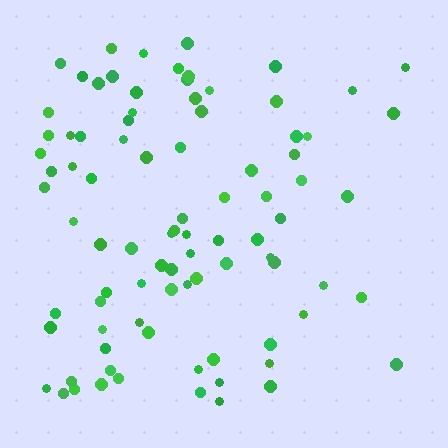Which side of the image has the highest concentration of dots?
The left.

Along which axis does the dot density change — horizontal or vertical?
Horizontal.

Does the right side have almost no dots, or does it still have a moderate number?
Still a moderate number, just noticeably fewer than the left.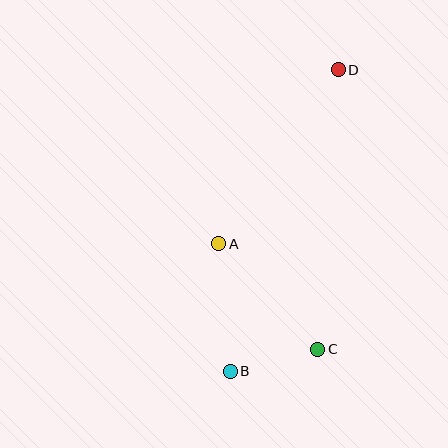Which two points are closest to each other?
Points B and C are closest to each other.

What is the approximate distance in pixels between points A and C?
The distance between A and C is approximately 145 pixels.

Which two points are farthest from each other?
Points B and D are farthest from each other.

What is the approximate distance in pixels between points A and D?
The distance between A and D is approximately 211 pixels.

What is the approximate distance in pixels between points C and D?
The distance between C and D is approximately 280 pixels.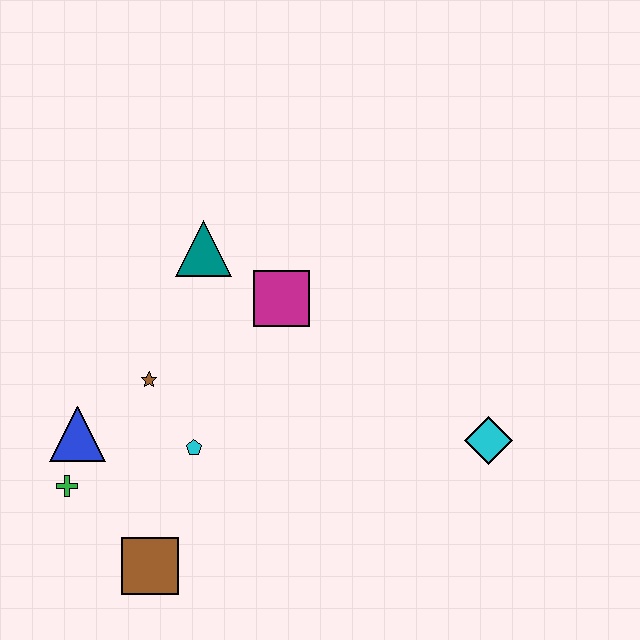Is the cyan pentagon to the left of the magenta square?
Yes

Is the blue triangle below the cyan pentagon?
No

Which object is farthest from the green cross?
The cyan diamond is farthest from the green cross.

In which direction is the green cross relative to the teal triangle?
The green cross is below the teal triangle.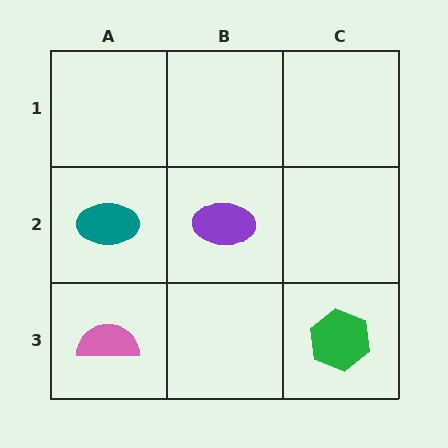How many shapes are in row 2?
2 shapes.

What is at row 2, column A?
A teal ellipse.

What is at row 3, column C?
A green hexagon.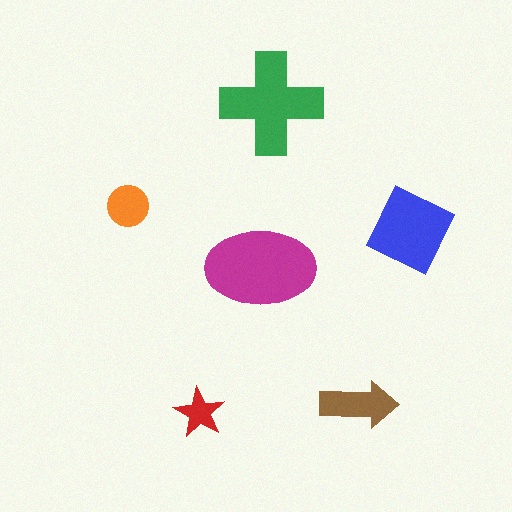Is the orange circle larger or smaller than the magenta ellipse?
Smaller.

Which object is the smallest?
The red star.